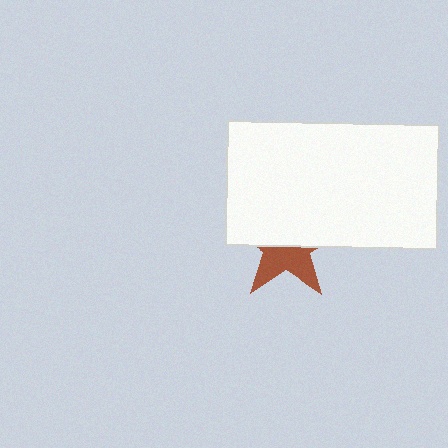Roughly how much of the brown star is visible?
A small part of it is visible (roughly 45%).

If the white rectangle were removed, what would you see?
You would see the complete brown star.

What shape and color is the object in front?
The object in front is a white rectangle.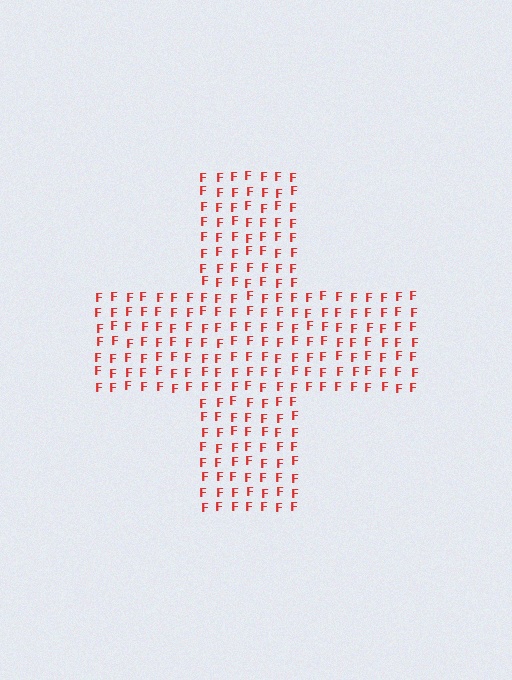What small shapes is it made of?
It is made of small letter F's.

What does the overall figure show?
The overall figure shows a cross.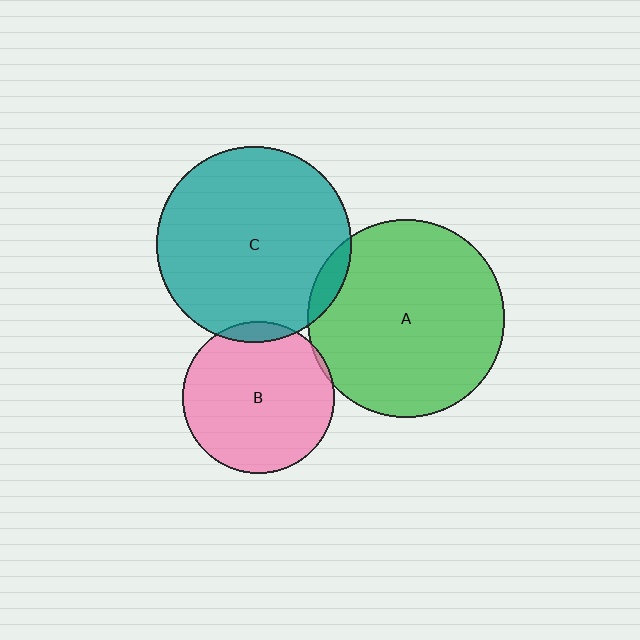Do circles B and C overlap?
Yes.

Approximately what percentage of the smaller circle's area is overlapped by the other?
Approximately 5%.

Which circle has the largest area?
Circle A (green).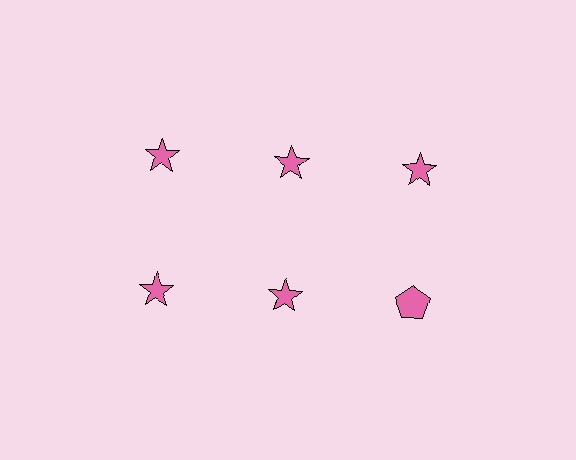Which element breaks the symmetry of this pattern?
The pink pentagon in the second row, center column breaks the symmetry. All other shapes are pink stars.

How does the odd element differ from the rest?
It has a different shape: pentagon instead of star.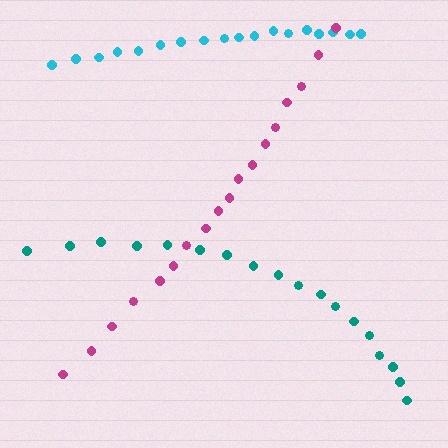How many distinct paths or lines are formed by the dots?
There are 3 distinct paths.